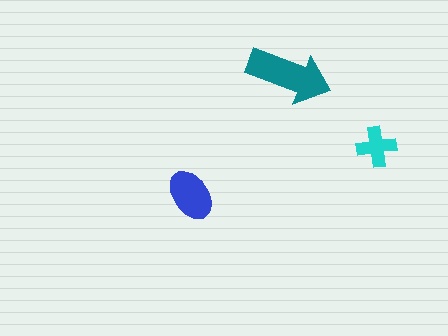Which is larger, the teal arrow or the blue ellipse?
The teal arrow.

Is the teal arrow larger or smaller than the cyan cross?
Larger.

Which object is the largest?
The teal arrow.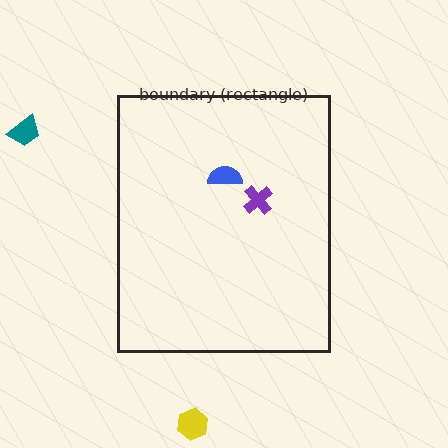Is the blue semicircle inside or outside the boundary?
Inside.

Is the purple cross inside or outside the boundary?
Inside.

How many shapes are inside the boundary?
2 inside, 2 outside.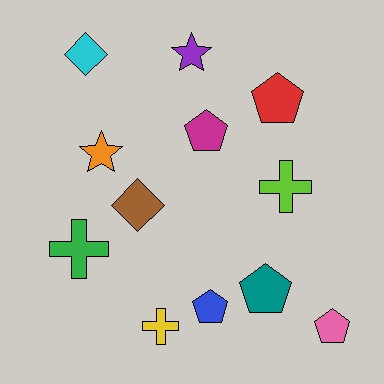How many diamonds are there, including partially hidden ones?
There are 2 diamonds.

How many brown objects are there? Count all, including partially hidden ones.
There is 1 brown object.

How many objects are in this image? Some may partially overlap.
There are 12 objects.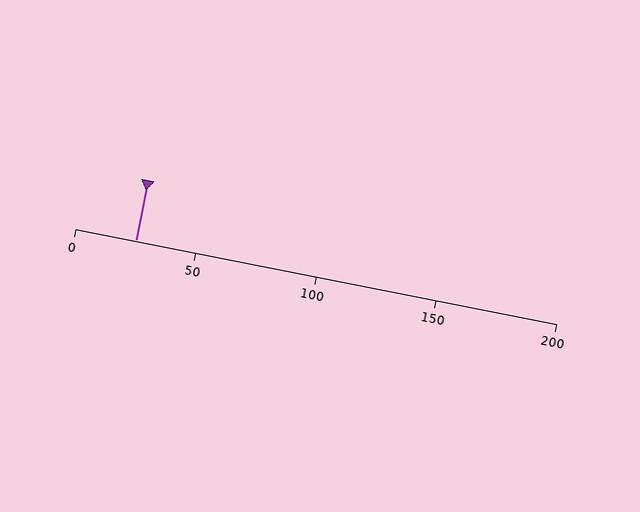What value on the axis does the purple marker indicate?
The marker indicates approximately 25.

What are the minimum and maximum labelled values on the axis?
The axis runs from 0 to 200.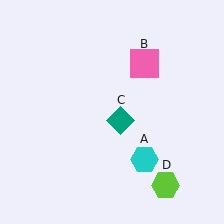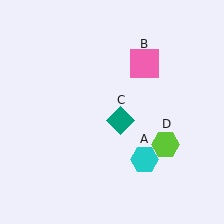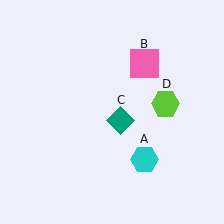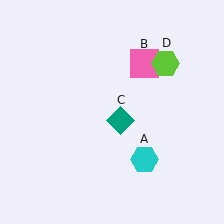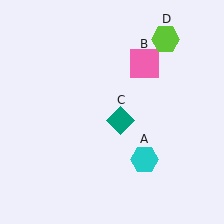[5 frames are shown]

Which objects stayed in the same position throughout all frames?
Cyan hexagon (object A) and pink square (object B) and teal diamond (object C) remained stationary.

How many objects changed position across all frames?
1 object changed position: lime hexagon (object D).